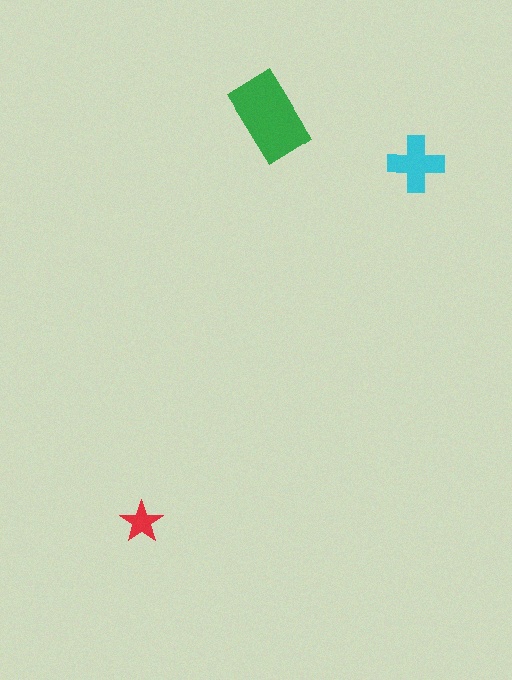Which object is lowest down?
The red star is bottommost.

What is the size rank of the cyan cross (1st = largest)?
2nd.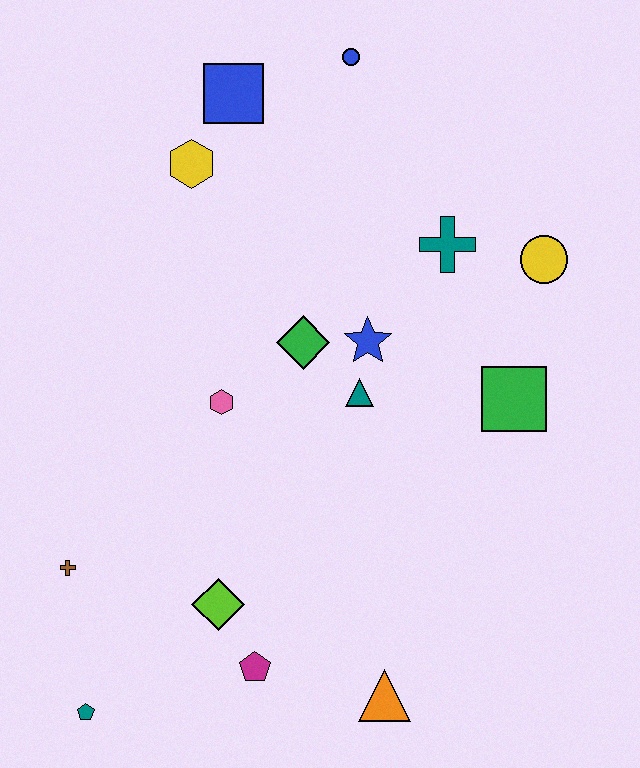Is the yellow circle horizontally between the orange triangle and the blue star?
No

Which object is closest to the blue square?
The yellow hexagon is closest to the blue square.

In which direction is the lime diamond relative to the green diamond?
The lime diamond is below the green diamond.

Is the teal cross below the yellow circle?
No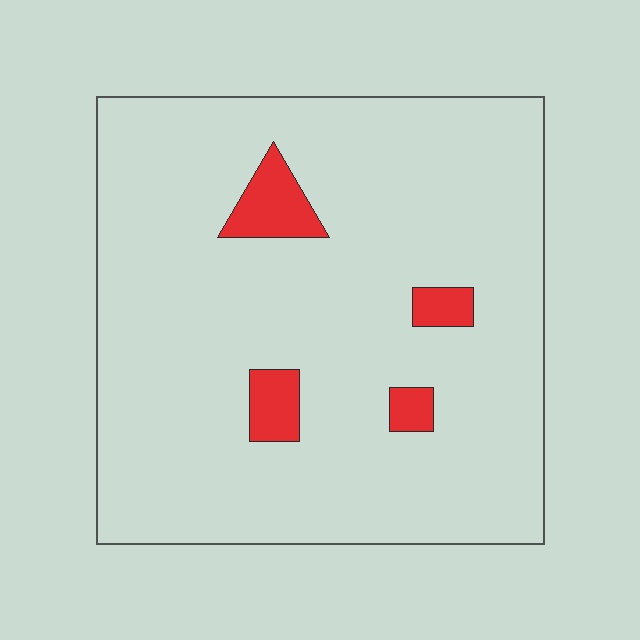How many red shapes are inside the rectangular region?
4.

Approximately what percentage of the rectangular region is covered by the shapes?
Approximately 5%.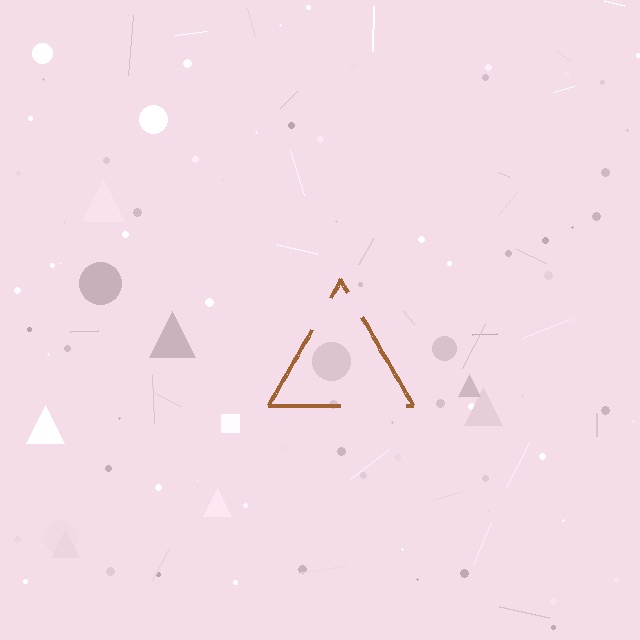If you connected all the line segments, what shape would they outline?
They would outline a triangle.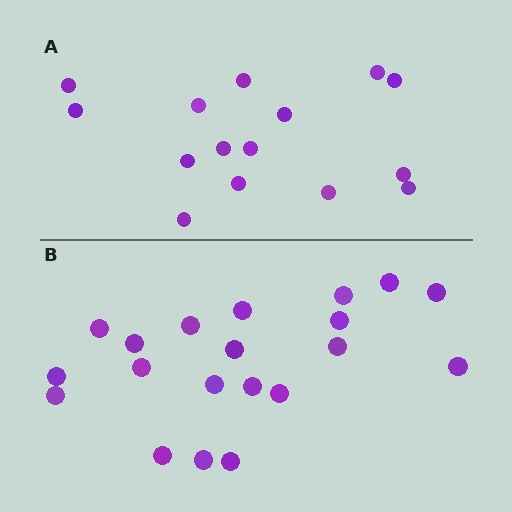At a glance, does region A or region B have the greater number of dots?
Region B (the bottom region) has more dots.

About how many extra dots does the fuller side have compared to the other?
Region B has about 5 more dots than region A.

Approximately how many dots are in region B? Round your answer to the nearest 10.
About 20 dots.